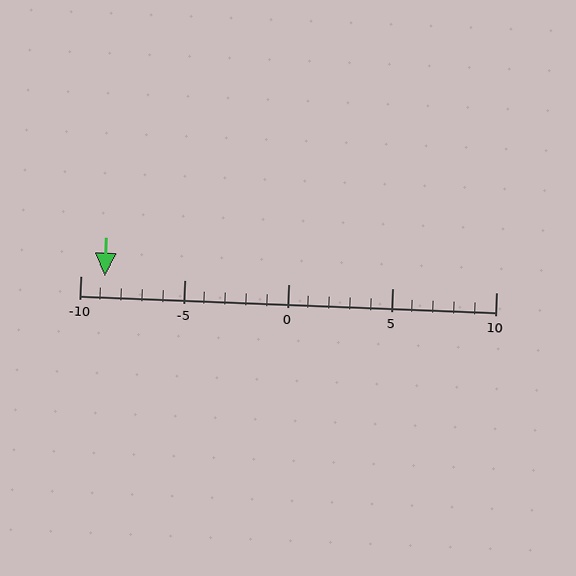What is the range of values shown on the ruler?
The ruler shows values from -10 to 10.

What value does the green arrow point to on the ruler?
The green arrow points to approximately -9.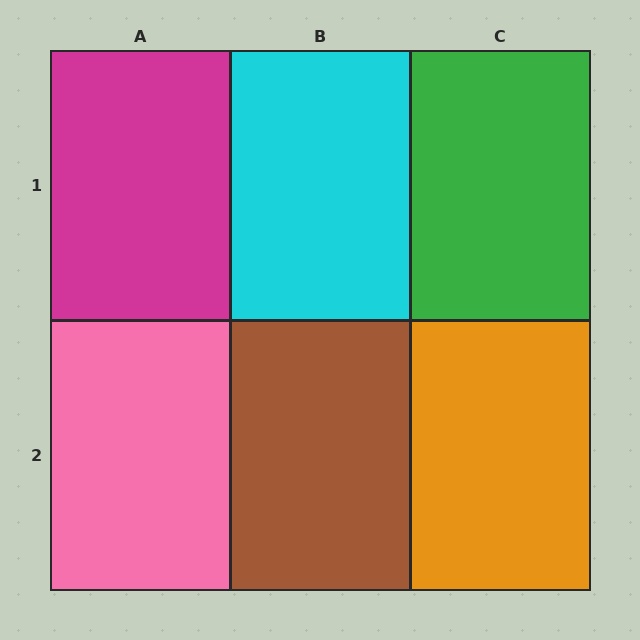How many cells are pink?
1 cell is pink.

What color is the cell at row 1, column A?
Magenta.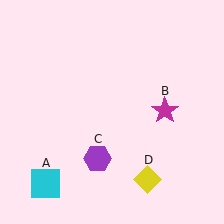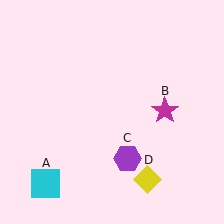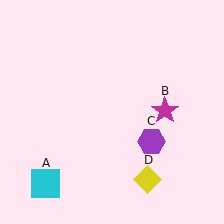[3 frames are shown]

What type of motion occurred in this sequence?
The purple hexagon (object C) rotated counterclockwise around the center of the scene.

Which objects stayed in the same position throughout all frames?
Cyan square (object A) and magenta star (object B) and yellow diamond (object D) remained stationary.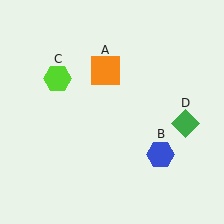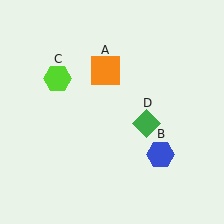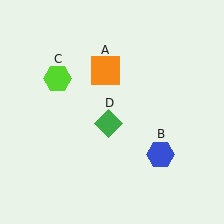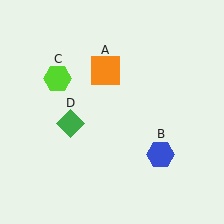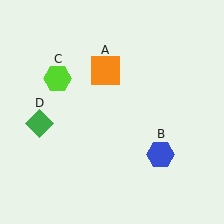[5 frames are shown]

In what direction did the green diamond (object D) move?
The green diamond (object D) moved left.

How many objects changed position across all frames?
1 object changed position: green diamond (object D).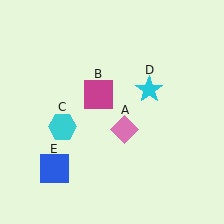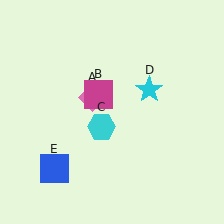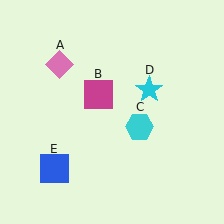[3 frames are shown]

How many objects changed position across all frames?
2 objects changed position: pink diamond (object A), cyan hexagon (object C).